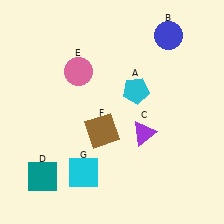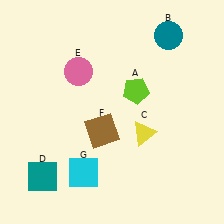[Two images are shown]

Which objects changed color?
A changed from cyan to lime. B changed from blue to teal. C changed from purple to yellow.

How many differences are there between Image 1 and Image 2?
There are 3 differences between the two images.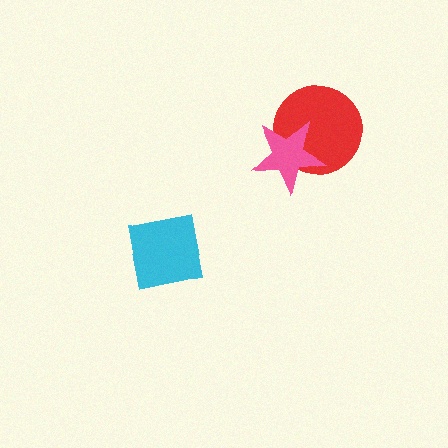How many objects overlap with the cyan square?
0 objects overlap with the cyan square.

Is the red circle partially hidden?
Yes, it is partially covered by another shape.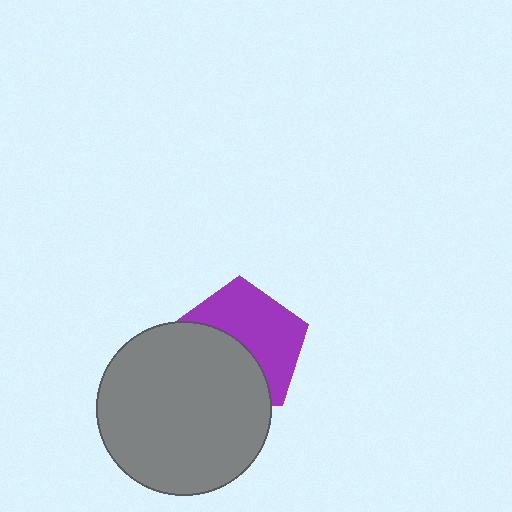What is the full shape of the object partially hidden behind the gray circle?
The partially hidden object is a purple pentagon.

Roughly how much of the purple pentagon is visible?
About half of it is visible (roughly 53%).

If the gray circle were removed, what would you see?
You would see the complete purple pentagon.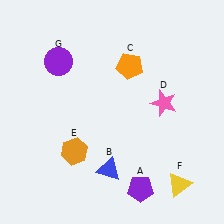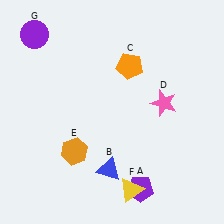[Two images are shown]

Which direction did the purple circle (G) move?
The purple circle (G) moved up.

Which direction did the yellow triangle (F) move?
The yellow triangle (F) moved left.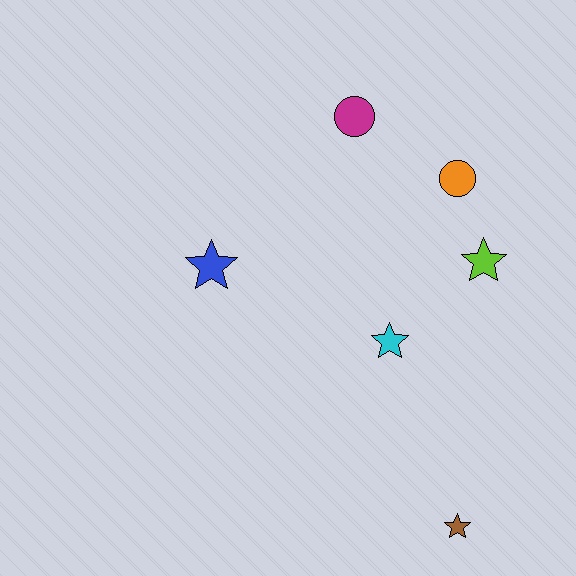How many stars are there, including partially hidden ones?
There are 4 stars.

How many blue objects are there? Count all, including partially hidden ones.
There is 1 blue object.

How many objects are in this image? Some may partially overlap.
There are 6 objects.